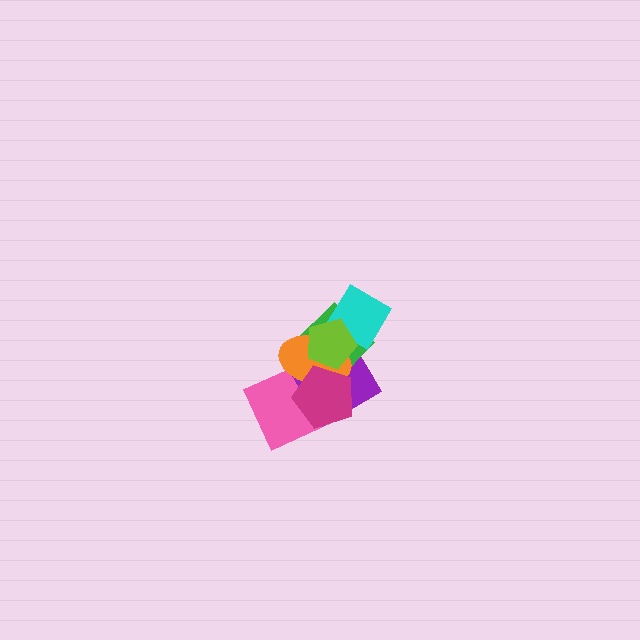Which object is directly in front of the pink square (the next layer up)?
The purple diamond is directly in front of the pink square.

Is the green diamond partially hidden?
Yes, it is partially covered by another shape.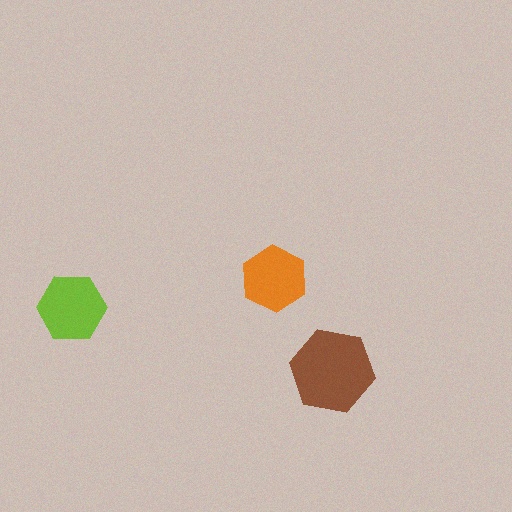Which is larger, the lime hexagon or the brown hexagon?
The brown one.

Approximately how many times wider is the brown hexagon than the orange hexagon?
About 1.5 times wider.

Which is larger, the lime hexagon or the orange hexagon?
The lime one.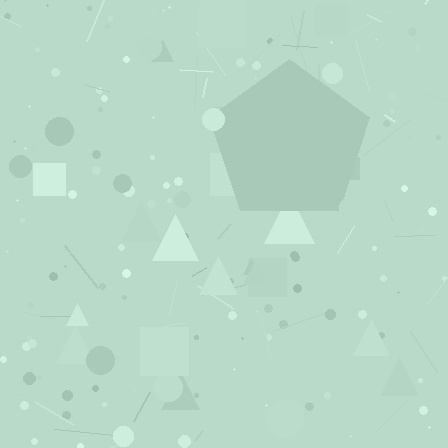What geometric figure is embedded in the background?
A pentagon is embedded in the background.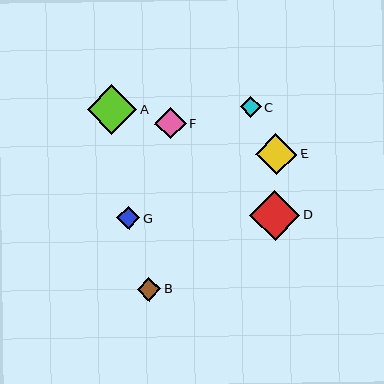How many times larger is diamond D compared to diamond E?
Diamond D is approximately 1.2 times the size of diamond E.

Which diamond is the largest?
Diamond D is the largest with a size of approximately 51 pixels.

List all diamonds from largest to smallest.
From largest to smallest: D, A, E, F, B, G, C.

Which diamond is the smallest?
Diamond C is the smallest with a size of approximately 21 pixels.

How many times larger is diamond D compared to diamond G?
Diamond D is approximately 2.2 times the size of diamond G.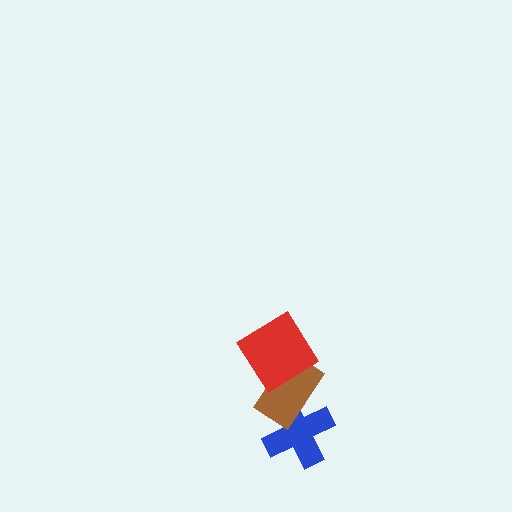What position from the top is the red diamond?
The red diamond is 1st from the top.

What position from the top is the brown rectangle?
The brown rectangle is 2nd from the top.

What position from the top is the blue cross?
The blue cross is 3rd from the top.